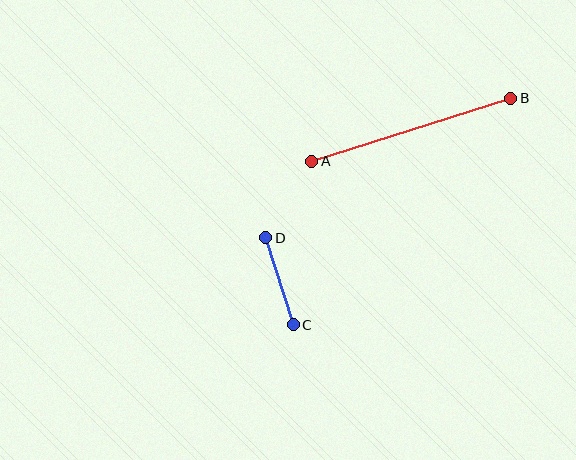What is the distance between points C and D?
The distance is approximately 92 pixels.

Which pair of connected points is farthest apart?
Points A and B are farthest apart.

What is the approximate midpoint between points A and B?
The midpoint is at approximately (411, 130) pixels.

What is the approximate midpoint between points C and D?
The midpoint is at approximately (279, 281) pixels.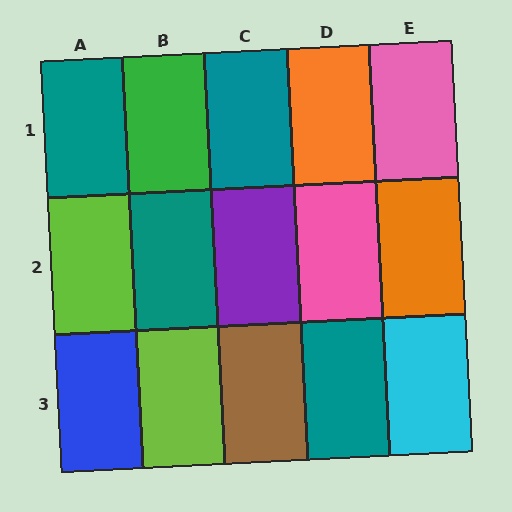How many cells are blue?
1 cell is blue.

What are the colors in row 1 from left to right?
Teal, green, teal, orange, pink.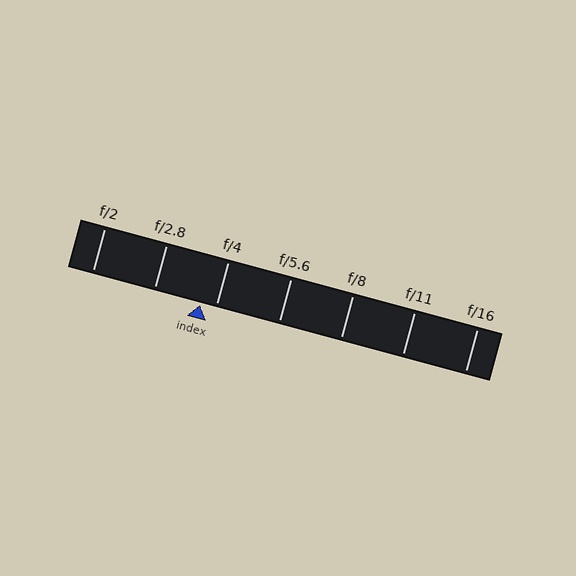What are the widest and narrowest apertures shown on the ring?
The widest aperture shown is f/2 and the narrowest is f/16.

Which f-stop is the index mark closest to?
The index mark is closest to f/4.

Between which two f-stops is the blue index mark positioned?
The index mark is between f/2.8 and f/4.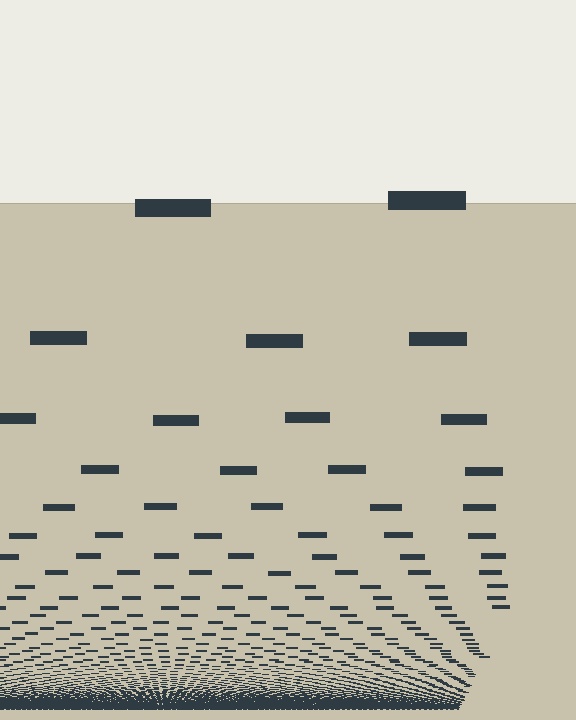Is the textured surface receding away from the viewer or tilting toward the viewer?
The surface appears to tilt toward the viewer. Texture elements get larger and sparser toward the top.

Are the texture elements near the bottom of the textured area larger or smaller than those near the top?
Smaller. The gradient is inverted — elements near the bottom are smaller and denser.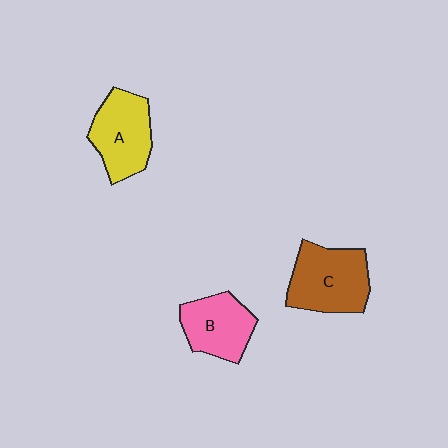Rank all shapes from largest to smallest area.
From largest to smallest: C (brown), A (yellow), B (pink).